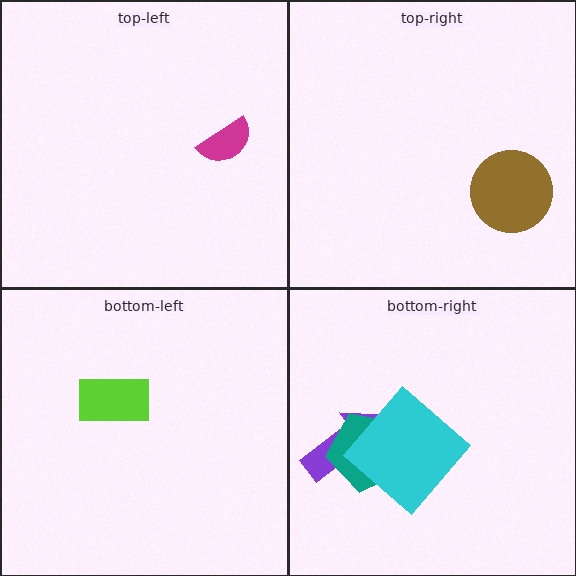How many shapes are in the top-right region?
1.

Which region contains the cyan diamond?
The bottom-right region.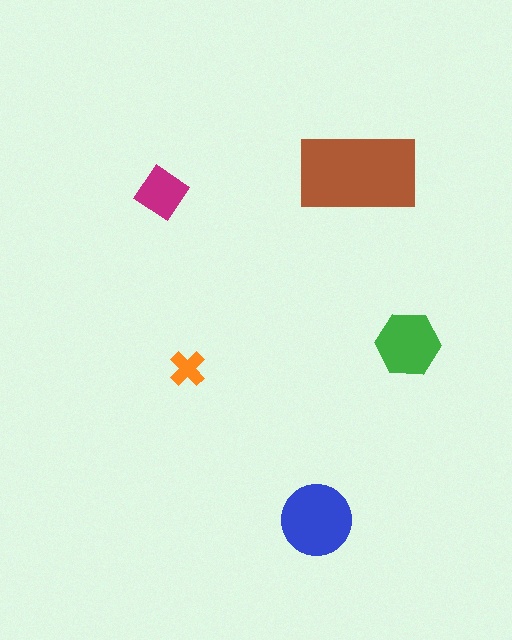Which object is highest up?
The brown rectangle is topmost.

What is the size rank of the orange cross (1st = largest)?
5th.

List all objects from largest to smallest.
The brown rectangle, the blue circle, the green hexagon, the magenta diamond, the orange cross.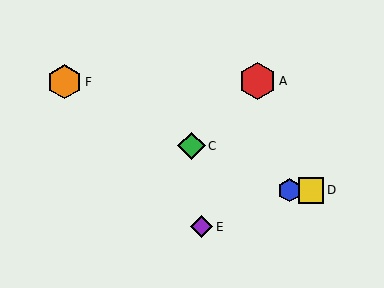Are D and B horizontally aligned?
Yes, both are at y≈190.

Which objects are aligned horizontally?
Objects B, D are aligned horizontally.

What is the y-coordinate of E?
Object E is at y≈227.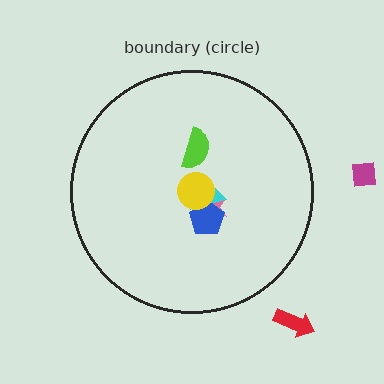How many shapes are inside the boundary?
5 inside, 2 outside.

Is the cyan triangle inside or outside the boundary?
Inside.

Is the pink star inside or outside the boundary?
Inside.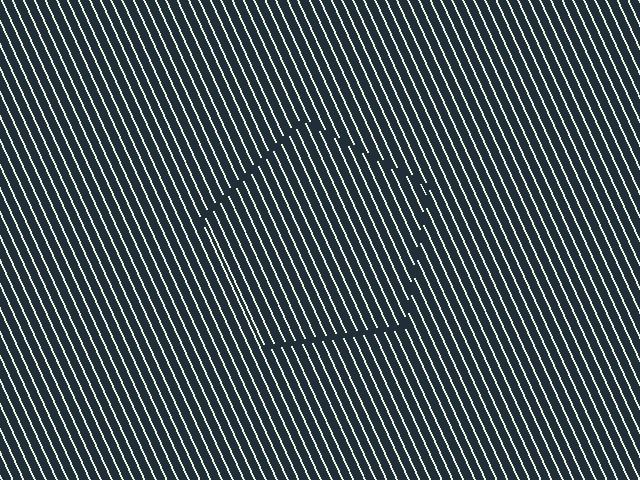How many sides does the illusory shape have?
5 sides — the line-ends trace a pentagon.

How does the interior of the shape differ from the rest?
The interior of the shape contains the same grating, shifted by half a period — the contour is defined by the phase discontinuity where line-ends from the inner and outer gratings abut.